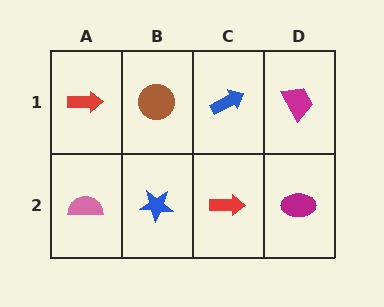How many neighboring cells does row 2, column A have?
2.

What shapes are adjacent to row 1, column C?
A red arrow (row 2, column C), a brown circle (row 1, column B), a magenta trapezoid (row 1, column D).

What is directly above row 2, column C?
A blue arrow.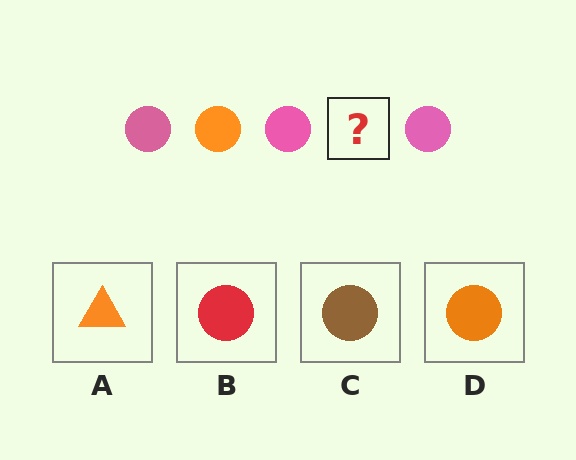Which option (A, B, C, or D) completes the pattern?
D.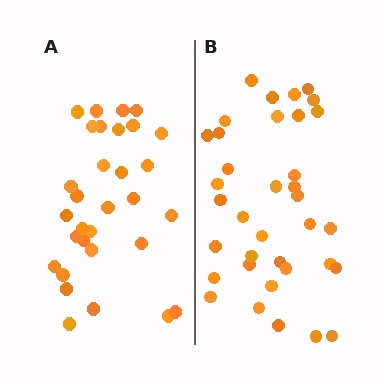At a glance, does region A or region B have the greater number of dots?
Region B (the right region) has more dots.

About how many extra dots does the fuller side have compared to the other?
Region B has about 5 more dots than region A.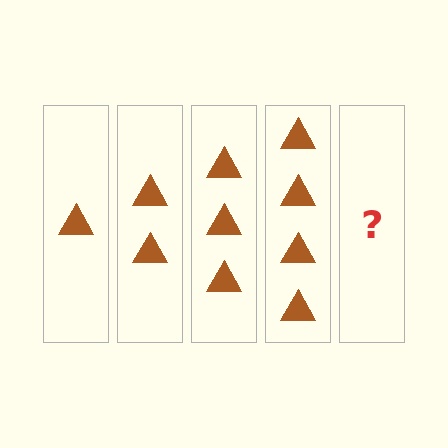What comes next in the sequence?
The next element should be 5 triangles.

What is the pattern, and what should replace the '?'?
The pattern is that each step adds one more triangle. The '?' should be 5 triangles.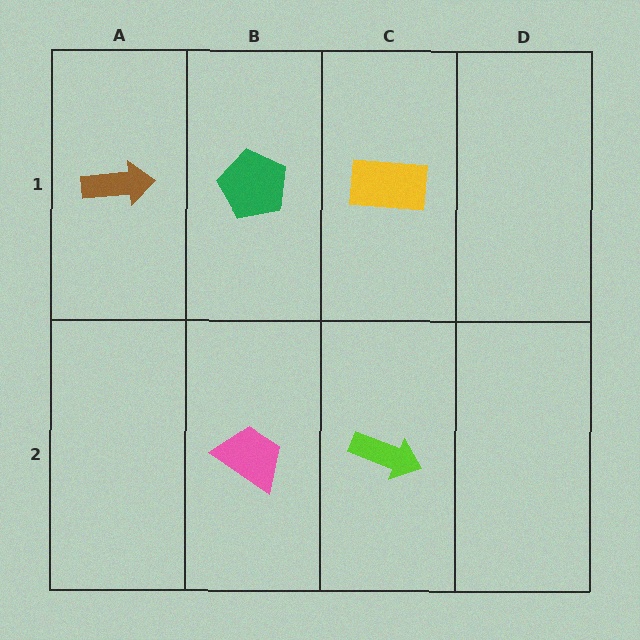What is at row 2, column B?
A pink trapezoid.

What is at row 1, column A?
A brown arrow.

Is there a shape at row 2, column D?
No, that cell is empty.